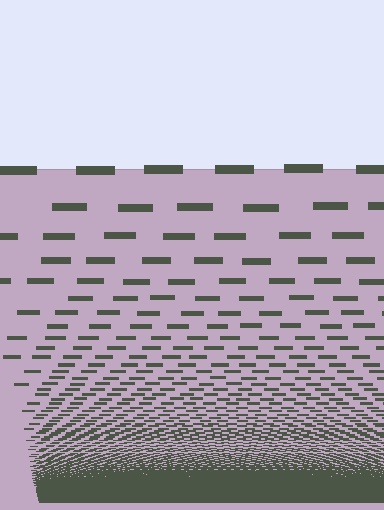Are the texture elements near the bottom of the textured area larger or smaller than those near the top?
Smaller. The gradient is inverted — elements near the bottom are smaller and denser.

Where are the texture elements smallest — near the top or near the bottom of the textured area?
Near the bottom.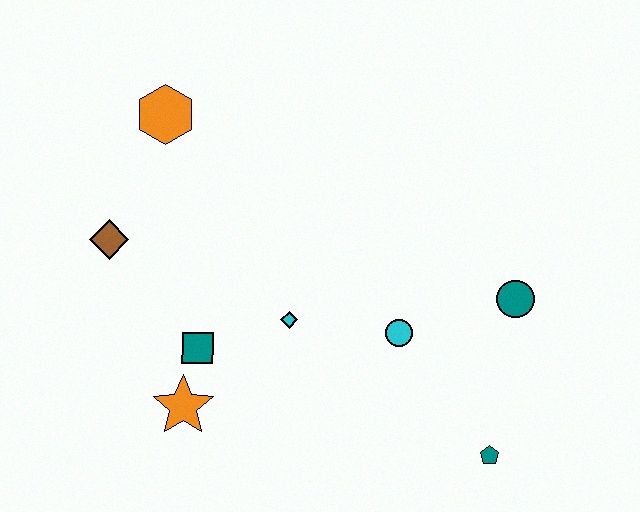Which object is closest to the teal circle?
The cyan circle is closest to the teal circle.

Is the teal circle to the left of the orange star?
No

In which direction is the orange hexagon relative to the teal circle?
The orange hexagon is to the left of the teal circle.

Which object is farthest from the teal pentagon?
The orange hexagon is farthest from the teal pentagon.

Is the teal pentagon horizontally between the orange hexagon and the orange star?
No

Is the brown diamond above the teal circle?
Yes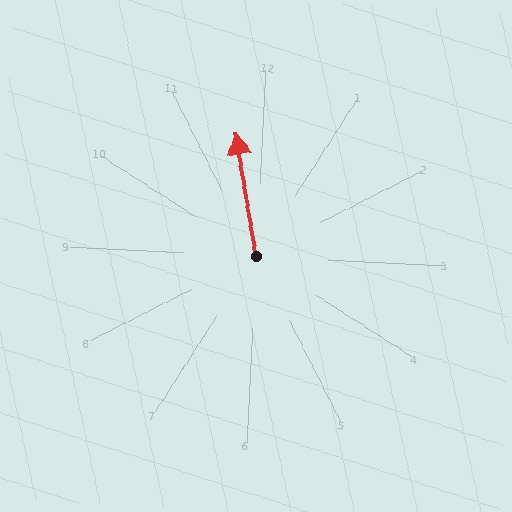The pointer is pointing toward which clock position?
Roughly 12 o'clock.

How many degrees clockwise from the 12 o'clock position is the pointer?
Approximately 348 degrees.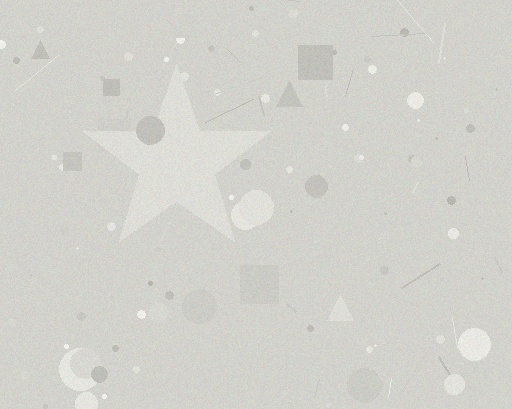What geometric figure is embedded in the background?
A star is embedded in the background.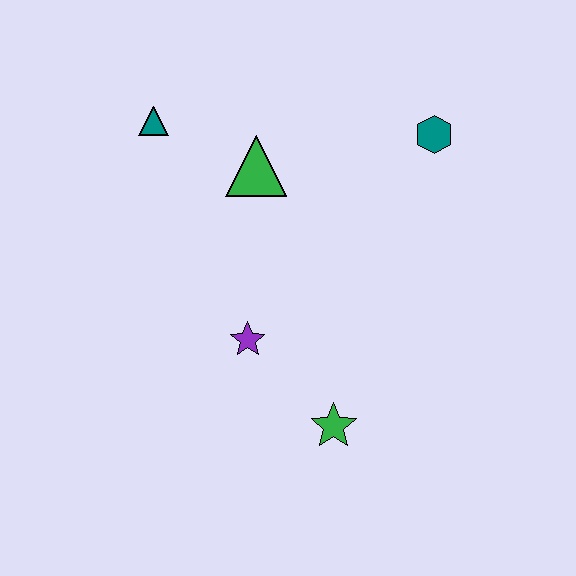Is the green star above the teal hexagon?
No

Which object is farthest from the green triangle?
The green star is farthest from the green triangle.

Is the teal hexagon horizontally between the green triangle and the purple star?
No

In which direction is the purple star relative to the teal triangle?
The purple star is below the teal triangle.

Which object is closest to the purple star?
The green star is closest to the purple star.